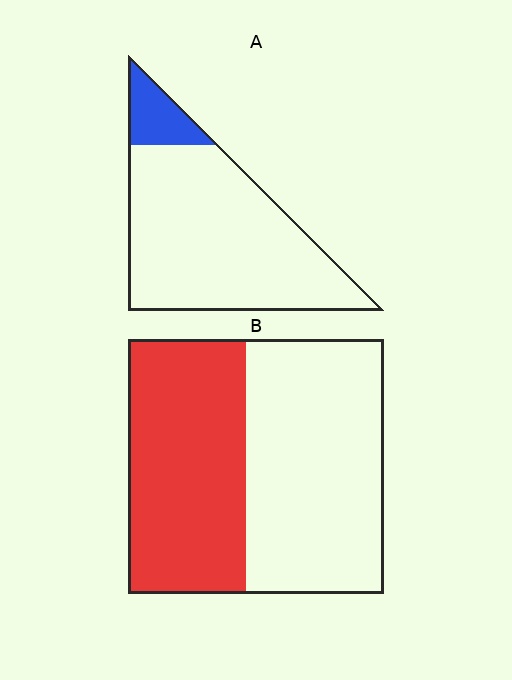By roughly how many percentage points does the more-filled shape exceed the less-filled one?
By roughly 35 percentage points (B over A).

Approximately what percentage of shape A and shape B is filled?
A is approximately 10% and B is approximately 45%.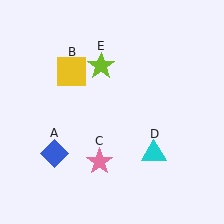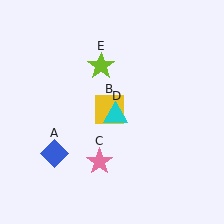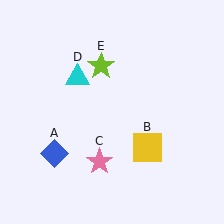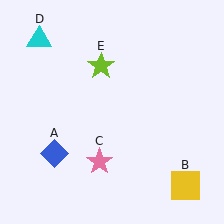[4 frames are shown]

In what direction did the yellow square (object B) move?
The yellow square (object B) moved down and to the right.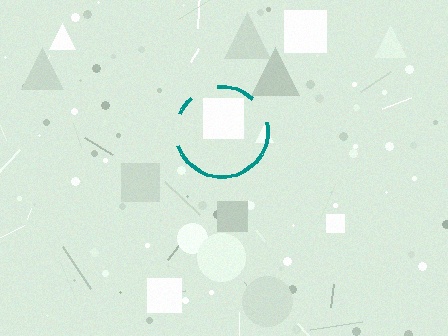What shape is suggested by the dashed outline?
The dashed outline suggests a circle.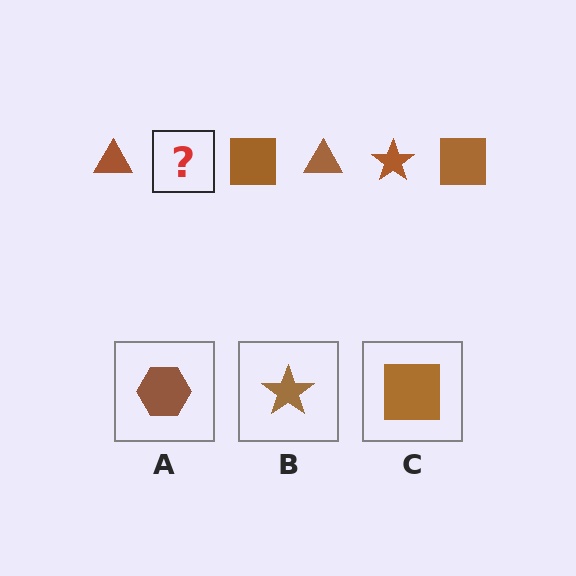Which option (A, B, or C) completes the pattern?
B.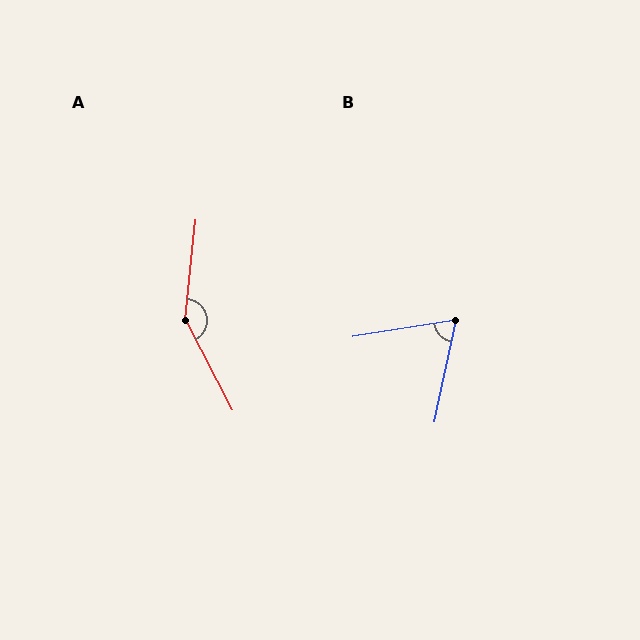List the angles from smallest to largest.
B (69°), A (147°).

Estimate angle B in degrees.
Approximately 69 degrees.